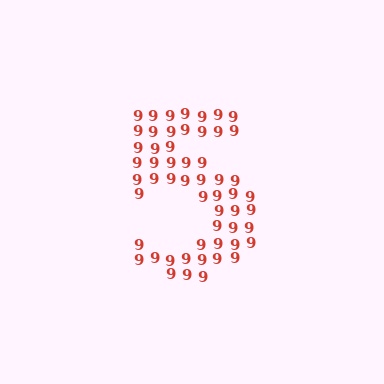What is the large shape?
The large shape is the digit 5.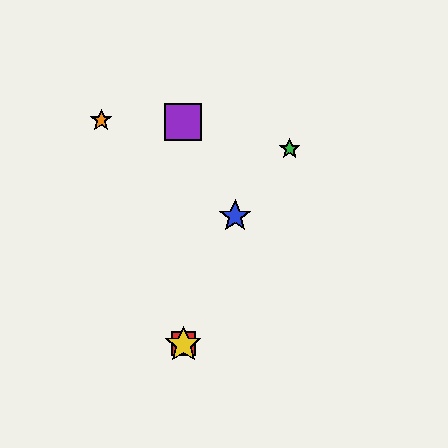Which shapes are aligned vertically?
The red square, the yellow star, the purple square are aligned vertically.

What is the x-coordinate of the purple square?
The purple square is at x≈183.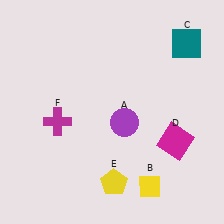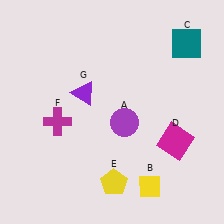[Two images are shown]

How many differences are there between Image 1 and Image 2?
There is 1 difference between the two images.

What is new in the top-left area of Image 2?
A purple triangle (G) was added in the top-left area of Image 2.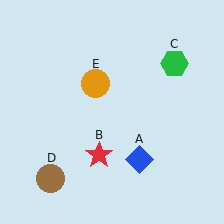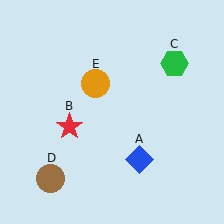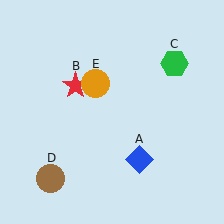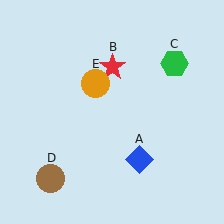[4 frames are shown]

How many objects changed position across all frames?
1 object changed position: red star (object B).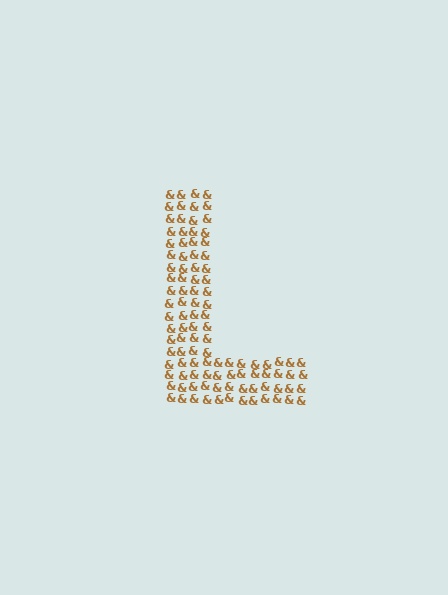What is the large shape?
The large shape is the letter L.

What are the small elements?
The small elements are ampersands.